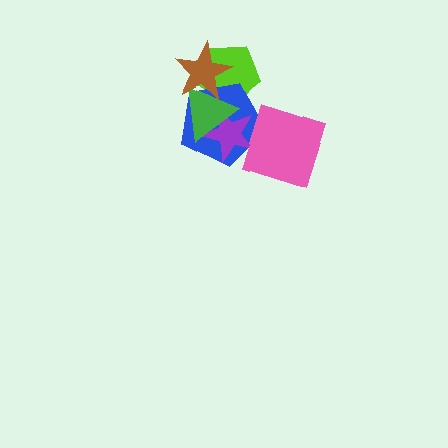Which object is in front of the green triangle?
The brown star is in front of the green triangle.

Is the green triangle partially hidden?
Yes, it is partially covered by another shape.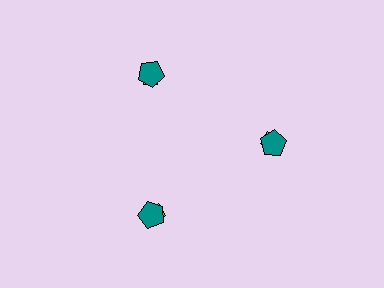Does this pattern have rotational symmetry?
Yes, this pattern has 3-fold rotational symmetry. It looks the same after rotating 120 degrees around the center.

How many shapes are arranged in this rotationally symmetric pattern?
There are 6 shapes, arranged in 3 groups of 2.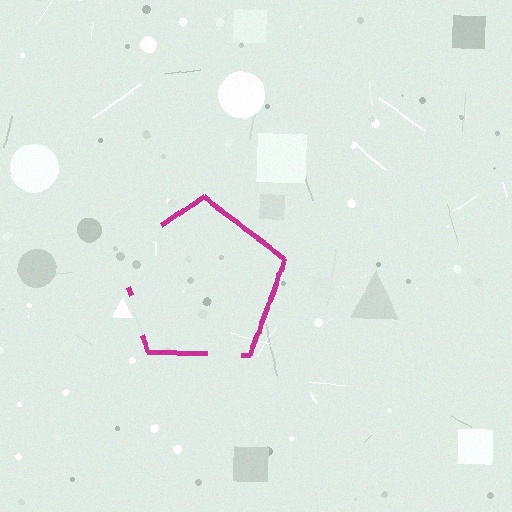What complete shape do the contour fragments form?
The contour fragments form a pentagon.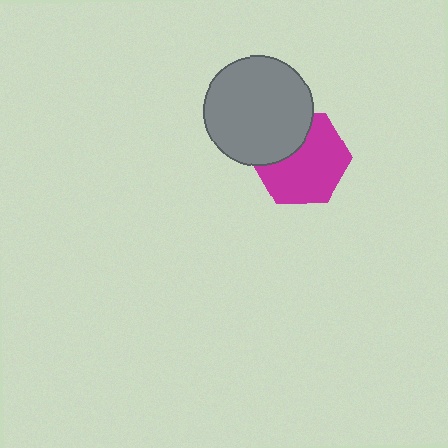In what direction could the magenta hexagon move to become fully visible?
The magenta hexagon could move toward the lower-right. That would shift it out from behind the gray circle entirely.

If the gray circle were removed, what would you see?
You would see the complete magenta hexagon.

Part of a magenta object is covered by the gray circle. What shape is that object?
It is a hexagon.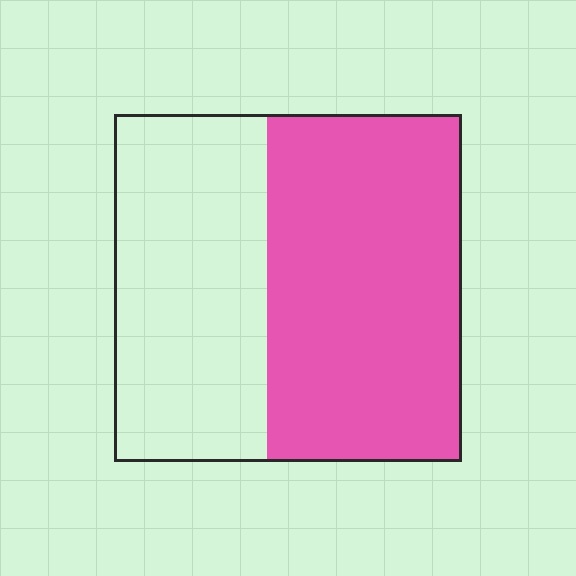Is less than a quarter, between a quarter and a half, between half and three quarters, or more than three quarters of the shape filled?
Between half and three quarters.